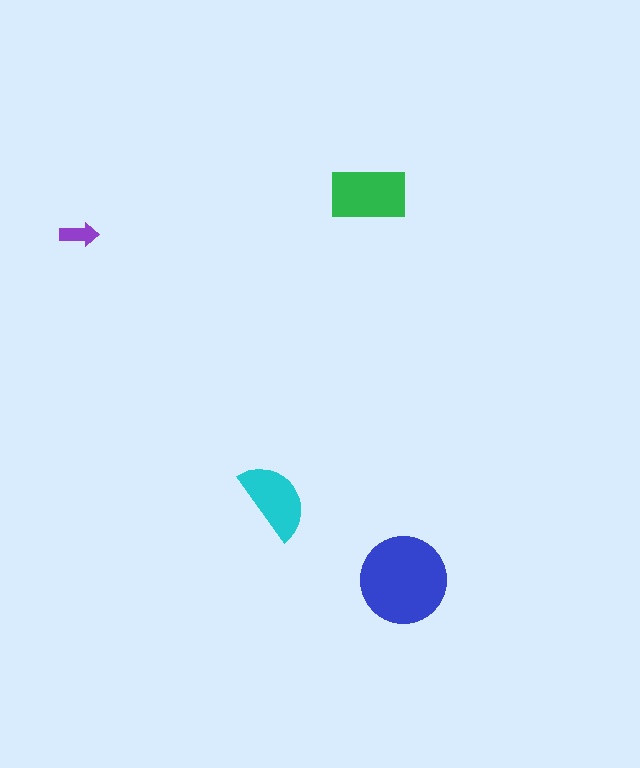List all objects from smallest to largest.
The purple arrow, the cyan semicircle, the green rectangle, the blue circle.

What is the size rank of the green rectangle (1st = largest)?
2nd.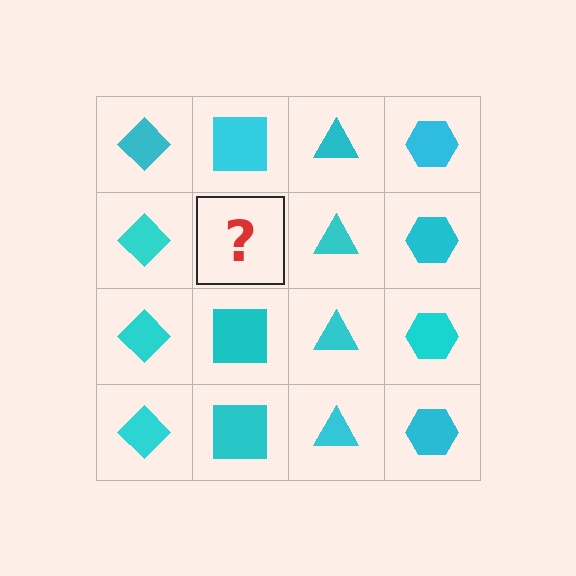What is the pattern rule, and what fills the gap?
The rule is that each column has a consistent shape. The gap should be filled with a cyan square.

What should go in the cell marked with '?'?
The missing cell should contain a cyan square.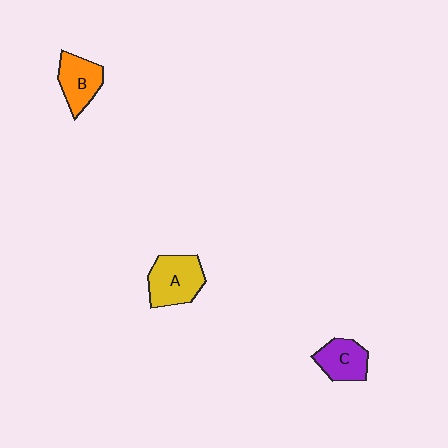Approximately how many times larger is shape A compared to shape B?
Approximately 1.3 times.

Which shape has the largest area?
Shape A (yellow).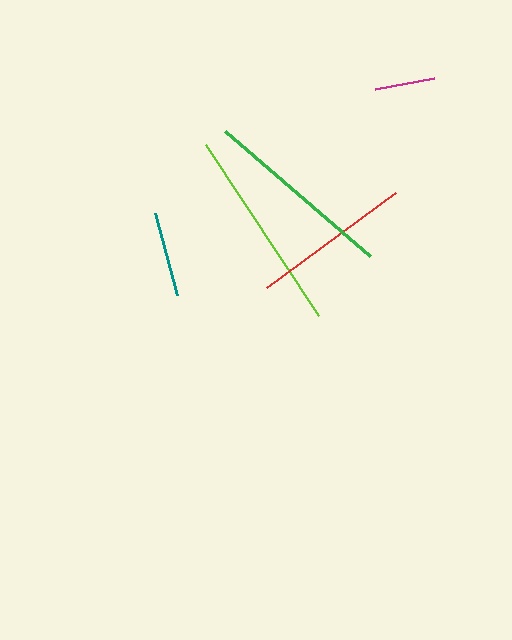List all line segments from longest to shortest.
From longest to shortest: lime, green, red, teal, magenta.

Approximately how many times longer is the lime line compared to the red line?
The lime line is approximately 1.3 times the length of the red line.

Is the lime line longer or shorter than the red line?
The lime line is longer than the red line.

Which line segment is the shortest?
The magenta line is the shortest at approximately 60 pixels.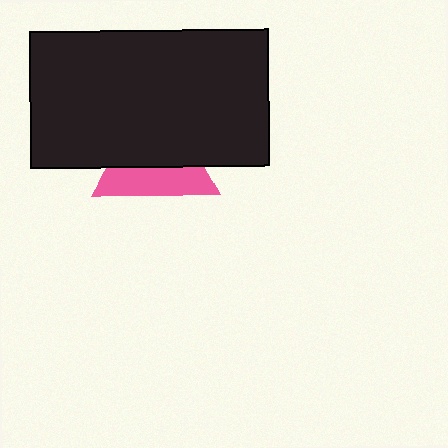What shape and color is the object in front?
The object in front is a black rectangle.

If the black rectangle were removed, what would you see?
You would see the complete pink triangle.